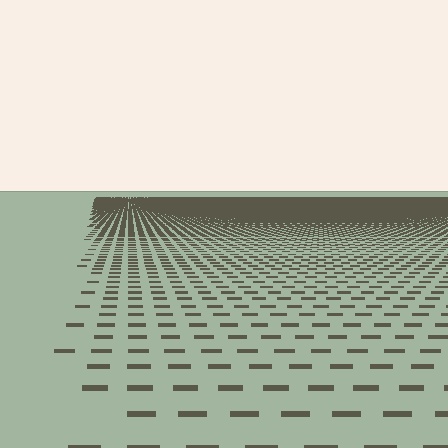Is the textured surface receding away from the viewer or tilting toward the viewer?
The surface is receding away from the viewer. Texture elements get smaller and denser toward the top.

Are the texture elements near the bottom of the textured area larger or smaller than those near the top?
Larger. Near the bottom, elements are closer to the viewer and appear at a bigger on-screen size.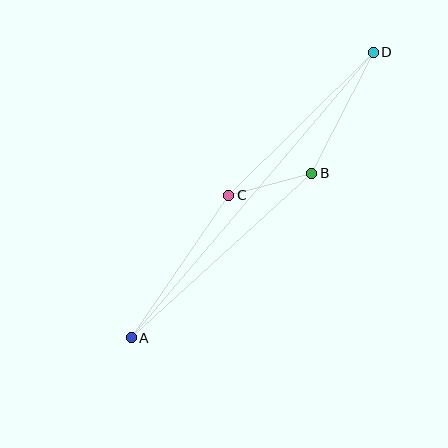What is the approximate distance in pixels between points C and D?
The distance between C and D is approximately 204 pixels.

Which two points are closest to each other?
Points B and C are closest to each other.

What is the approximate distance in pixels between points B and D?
The distance between B and D is approximately 136 pixels.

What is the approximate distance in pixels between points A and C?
The distance between A and C is approximately 173 pixels.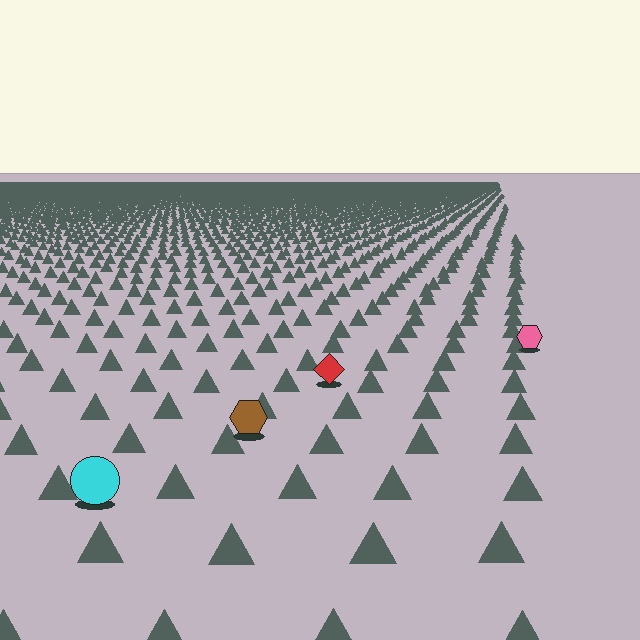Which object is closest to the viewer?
The cyan circle is closest. The texture marks near it are larger and more spread out.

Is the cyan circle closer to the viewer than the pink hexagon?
Yes. The cyan circle is closer — you can tell from the texture gradient: the ground texture is coarser near it.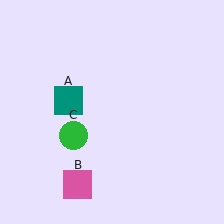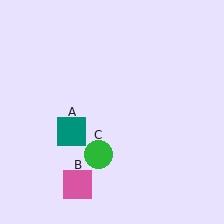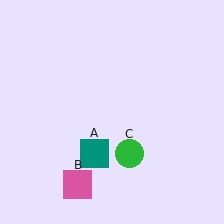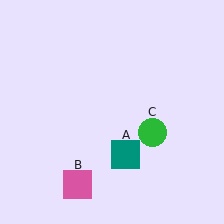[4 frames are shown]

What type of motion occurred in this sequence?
The teal square (object A), green circle (object C) rotated counterclockwise around the center of the scene.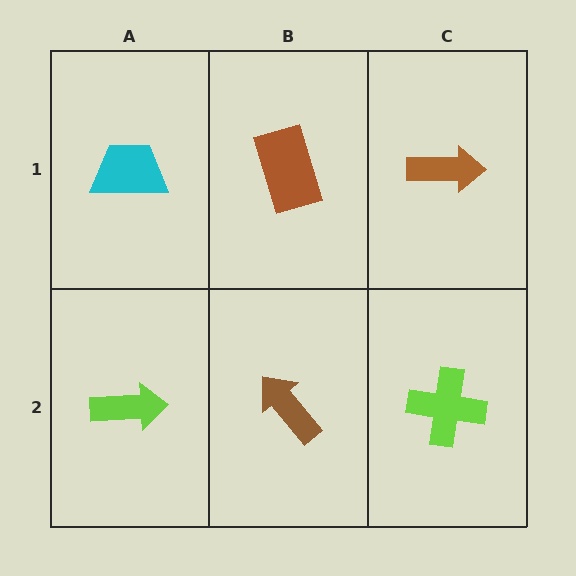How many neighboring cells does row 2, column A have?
2.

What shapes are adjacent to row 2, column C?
A brown arrow (row 1, column C), a brown arrow (row 2, column B).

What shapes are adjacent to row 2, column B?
A brown rectangle (row 1, column B), a lime arrow (row 2, column A), a lime cross (row 2, column C).